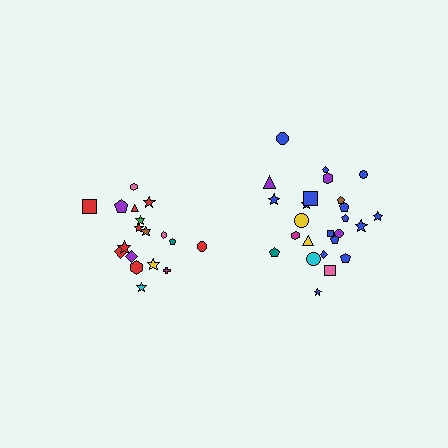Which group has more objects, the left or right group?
The right group.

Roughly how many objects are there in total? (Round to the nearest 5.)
Roughly 45 objects in total.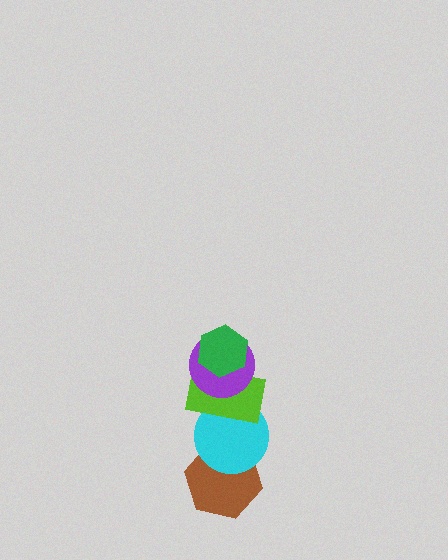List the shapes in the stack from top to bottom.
From top to bottom: the green hexagon, the purple circle, the lime rectangle, the cyan circle, the brown hexagon.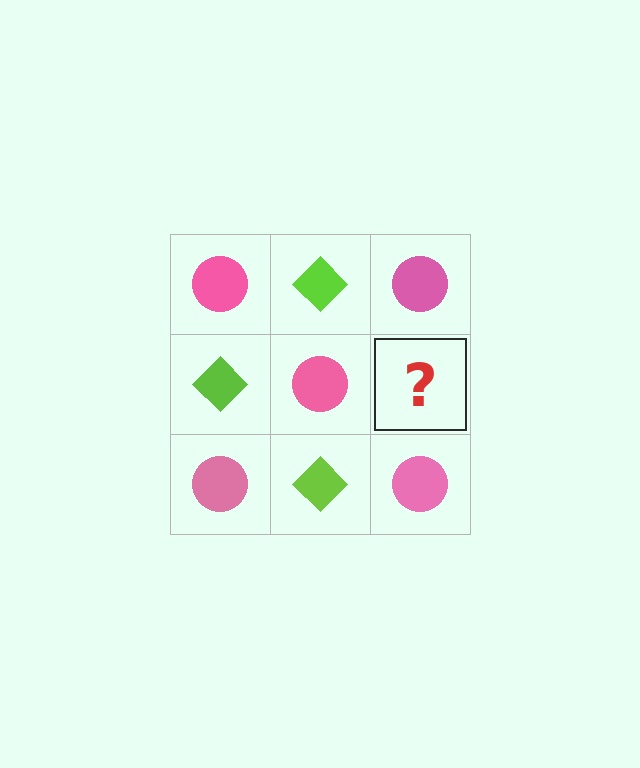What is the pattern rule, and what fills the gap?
The rule is that it alternates pink circle and lime diamond in a checkerboard pattern. The gap should be filled with a lime diamond.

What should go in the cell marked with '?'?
The missing cell should contain a lime diamond.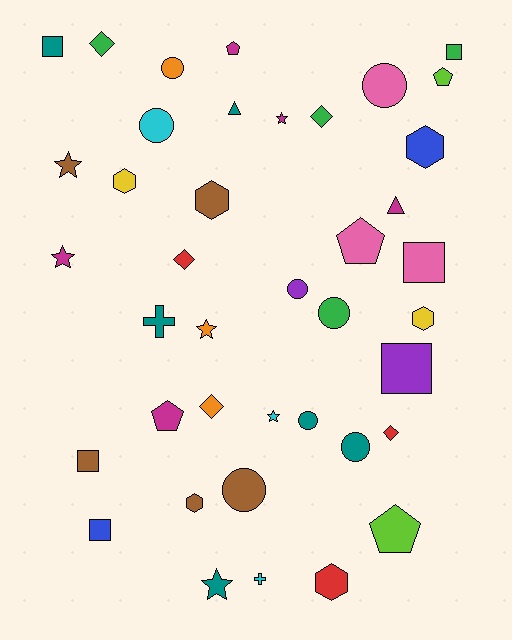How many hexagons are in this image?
There are 6 hexagons.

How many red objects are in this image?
There are 3 red objects.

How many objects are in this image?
There are 40 objects.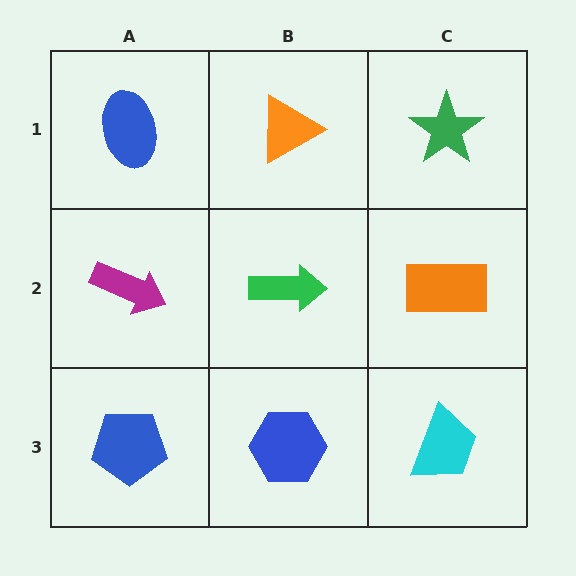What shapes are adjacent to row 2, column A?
A blue ellipse (row 1, column A), a blue pentagon (row 3, column A), a green arrow (row 2, column B).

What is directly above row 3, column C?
An orange rectangle.